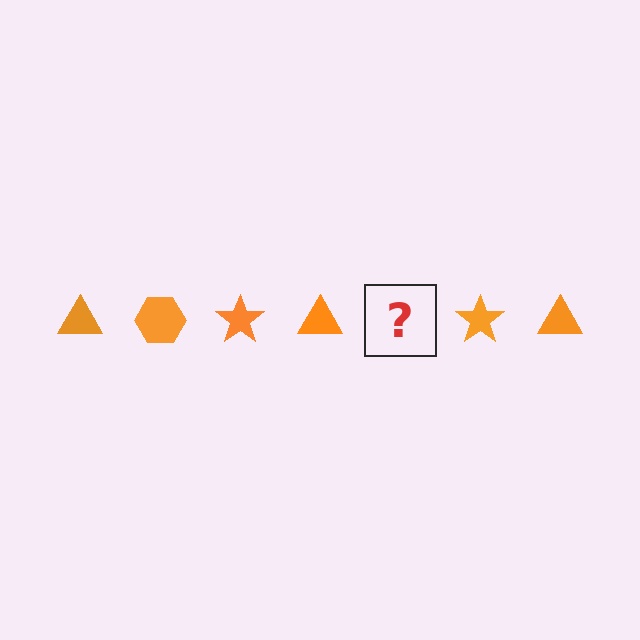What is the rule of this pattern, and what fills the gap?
The rule is that the pattern cycles through triangle, hexagon, star shapes in orange. The gap should be filled with an orange hexagon.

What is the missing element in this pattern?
The missing element is an orange hexagon.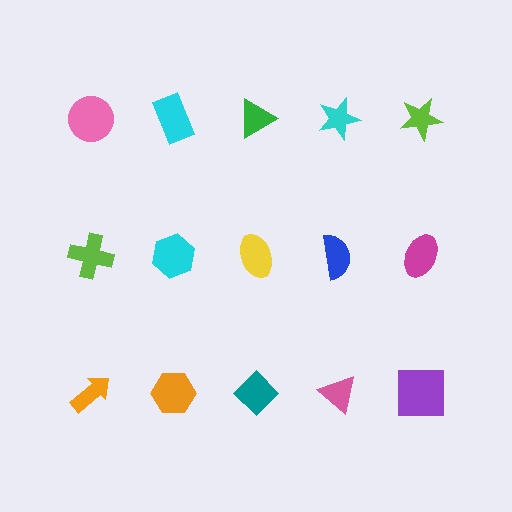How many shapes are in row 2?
5 shapes.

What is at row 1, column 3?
A green triangle.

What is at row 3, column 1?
An orange arrow.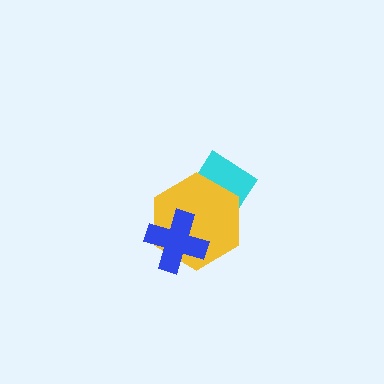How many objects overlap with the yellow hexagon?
2 objects overlap with the yellow hexagon.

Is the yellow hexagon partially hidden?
Yes, it is partially covered by another shape.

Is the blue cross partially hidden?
No, no other shape covers it.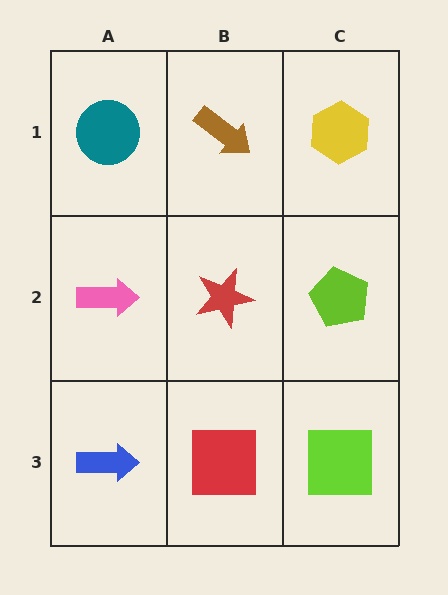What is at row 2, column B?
A red star.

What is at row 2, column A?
A pink arrow.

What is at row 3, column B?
A red square.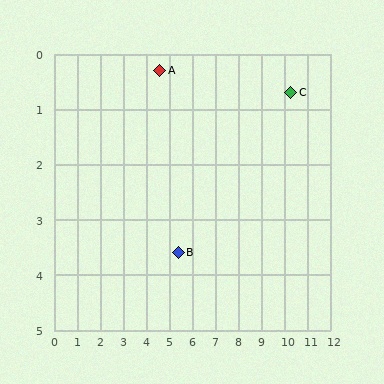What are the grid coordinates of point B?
Point B is at approximately (5.4, 3.6).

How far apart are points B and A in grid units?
Points B and A are about 3.4 grid units apart.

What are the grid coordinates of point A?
Point A is at approximately (4.6, 0.3).